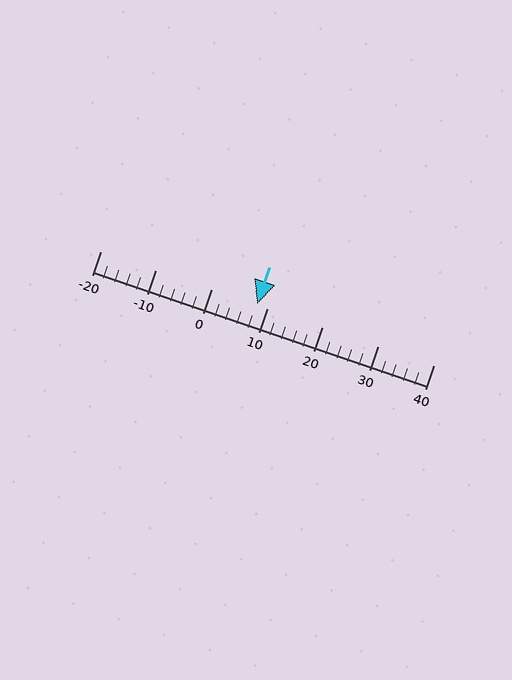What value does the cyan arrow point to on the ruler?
The cyan arrow points to approximately 8.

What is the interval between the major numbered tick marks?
The major tick marks are spaced 10 units apart.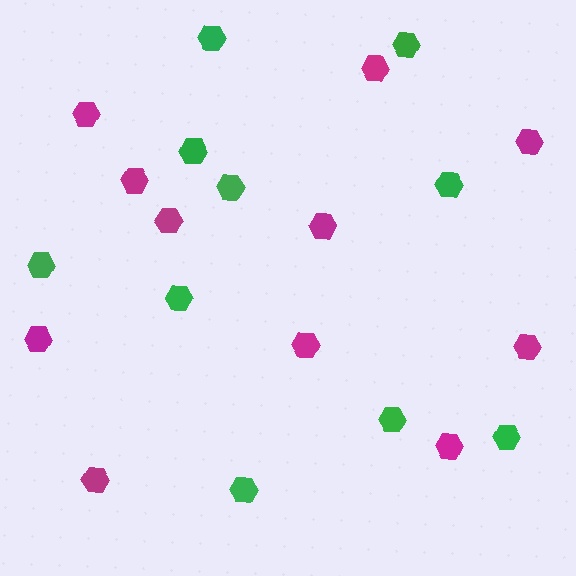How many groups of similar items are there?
There are 2 groups: one group of green hexagons (10) and one group of magenta hexagons (11).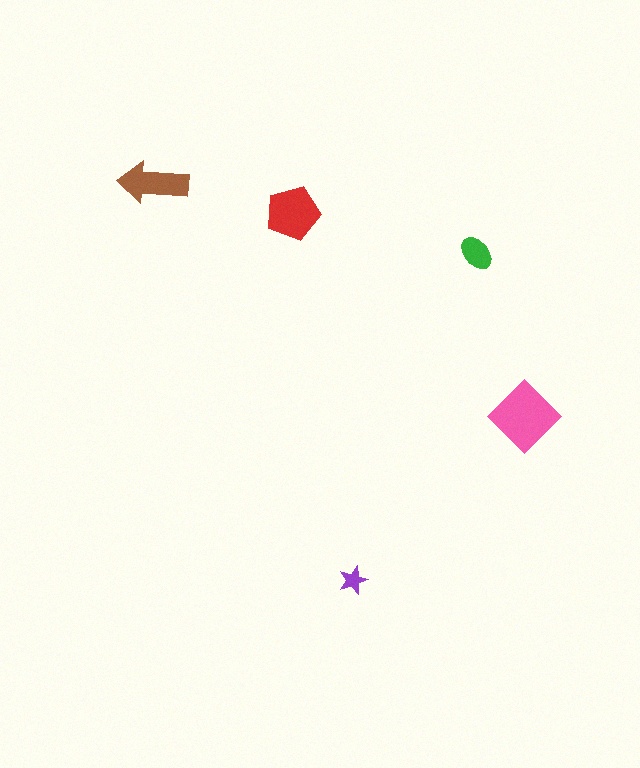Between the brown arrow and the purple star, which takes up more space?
The brown arrow.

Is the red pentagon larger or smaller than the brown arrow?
Larger.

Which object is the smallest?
The purple star.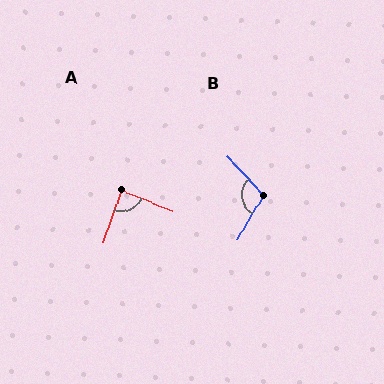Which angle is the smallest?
A, at approximately 87 degrees.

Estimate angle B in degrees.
Approximately 107 degrees.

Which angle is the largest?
B, at approximately 107 degrees.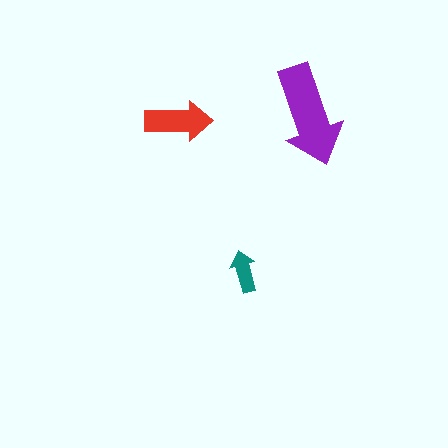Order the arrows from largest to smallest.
the purple one, the red one, the teal one.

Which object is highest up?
The purple arrow is topmost.